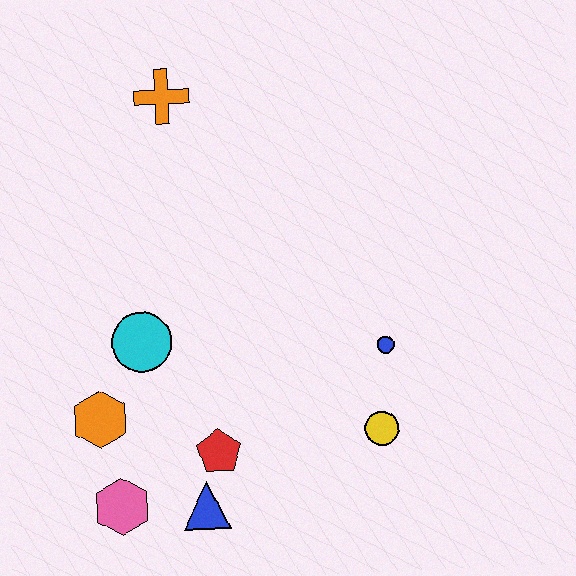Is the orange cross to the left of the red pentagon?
Yes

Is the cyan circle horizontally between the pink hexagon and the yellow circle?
Yes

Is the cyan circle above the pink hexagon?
Yes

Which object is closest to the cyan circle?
The orange hexagon is closest to the cyan circle.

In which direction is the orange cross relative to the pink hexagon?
The orange cross is above the pink hexagon.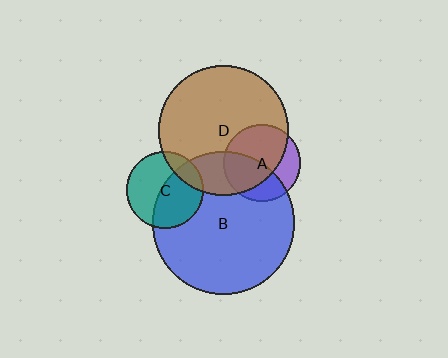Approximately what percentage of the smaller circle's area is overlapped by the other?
Approximately 65%.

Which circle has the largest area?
Circle B (blue).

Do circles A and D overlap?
Yes.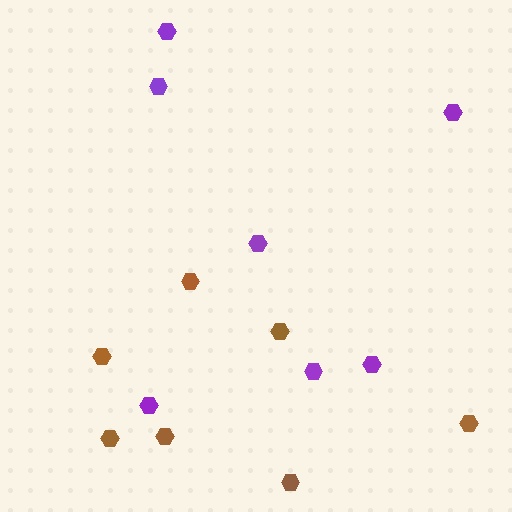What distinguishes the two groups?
There are 2 groups: one group of purple hexagons (7) and one group of brown hexagons (7).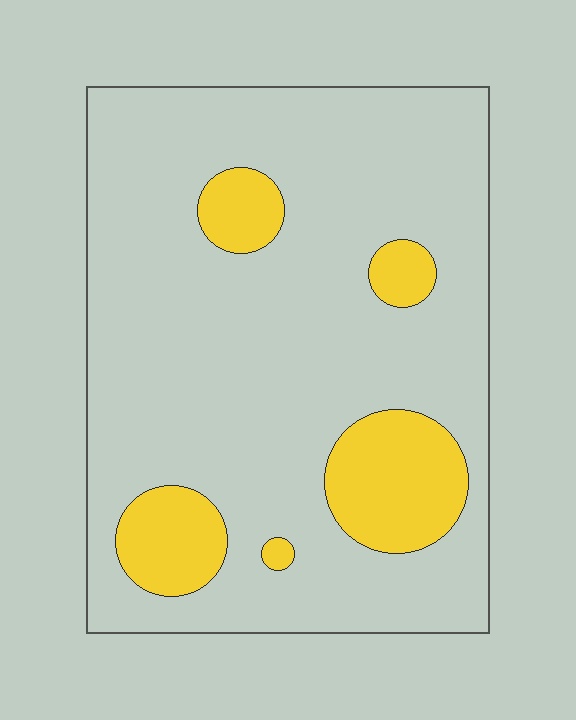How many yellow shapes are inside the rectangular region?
5.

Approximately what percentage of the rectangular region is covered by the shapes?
Approximately 15%.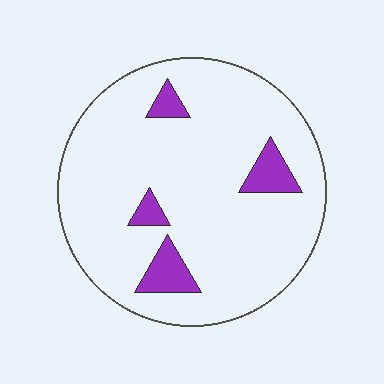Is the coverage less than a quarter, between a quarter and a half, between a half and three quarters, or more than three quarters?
Less than a quarter.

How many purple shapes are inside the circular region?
4.